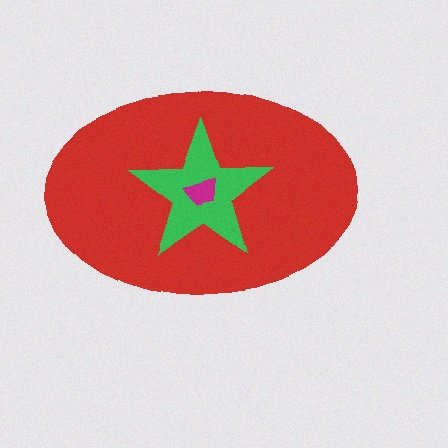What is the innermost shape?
The magenta trapezoid.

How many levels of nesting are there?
3.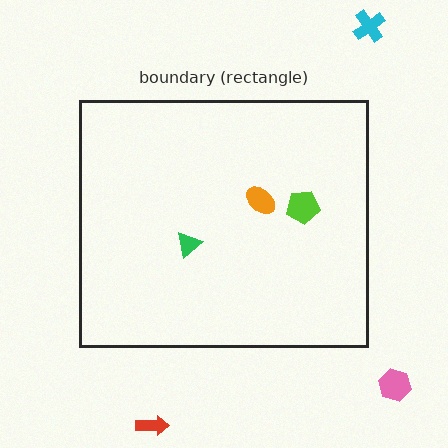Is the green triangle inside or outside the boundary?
Inside.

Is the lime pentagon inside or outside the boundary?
Inside.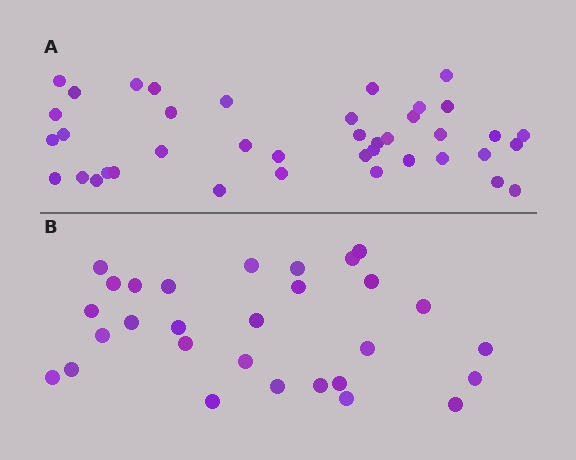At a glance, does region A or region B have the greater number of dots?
Region A (the top region) has more dots.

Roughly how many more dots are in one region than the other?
Region A has roughly 12 or so more dots than region B.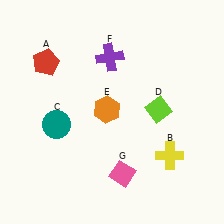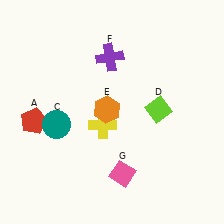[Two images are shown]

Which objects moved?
The objects that moved are: the red pentagon (A), the yellow cross (B).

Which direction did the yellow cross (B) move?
The yellow cross (B) moved left.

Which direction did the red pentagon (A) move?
The red pentagon (A) moved down.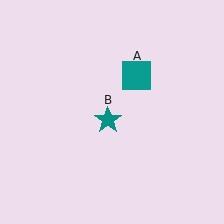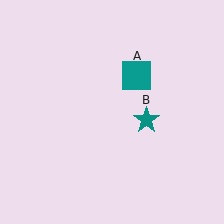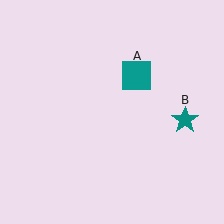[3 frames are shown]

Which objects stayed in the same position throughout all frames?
Teal square (object A) remained stationary.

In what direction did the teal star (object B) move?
The teal star (object B) moved right.